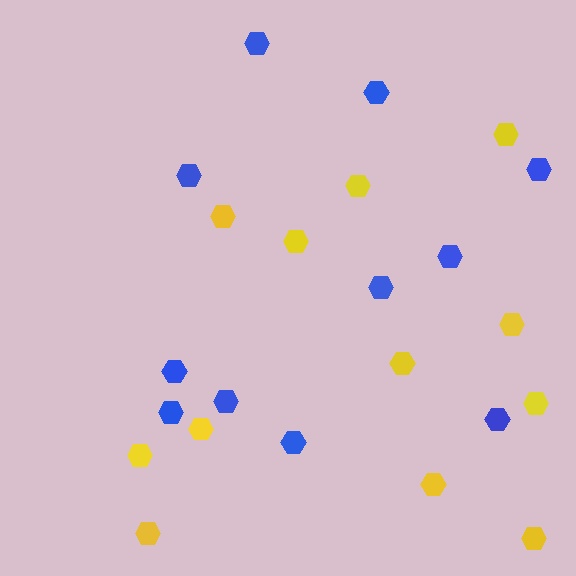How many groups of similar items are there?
There are 2 groups: one group of blue hexagons (11) and one group of yellow hexagons (12).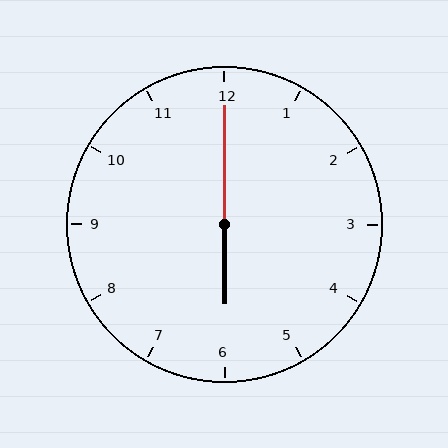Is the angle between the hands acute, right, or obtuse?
It is obtuse.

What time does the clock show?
6:00.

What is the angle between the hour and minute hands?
Approximately 180 degrees.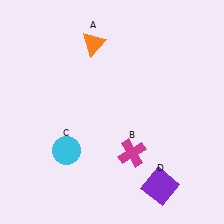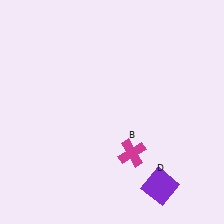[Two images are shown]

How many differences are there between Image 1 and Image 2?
There are 2 differences between the two images.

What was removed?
The cyan circle (C), the orange triangle (A) were removed in Image 2.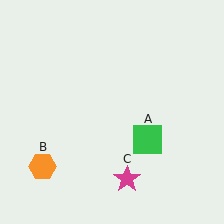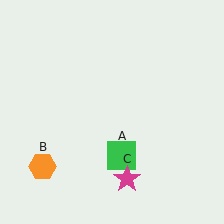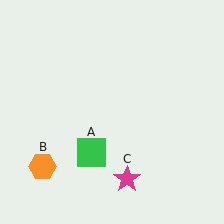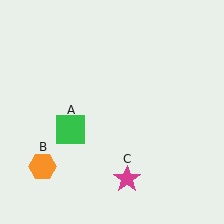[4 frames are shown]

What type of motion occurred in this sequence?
The green square (object A) rotated clockwise around the center of the scene.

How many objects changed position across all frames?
1 object changed position: green square (object A).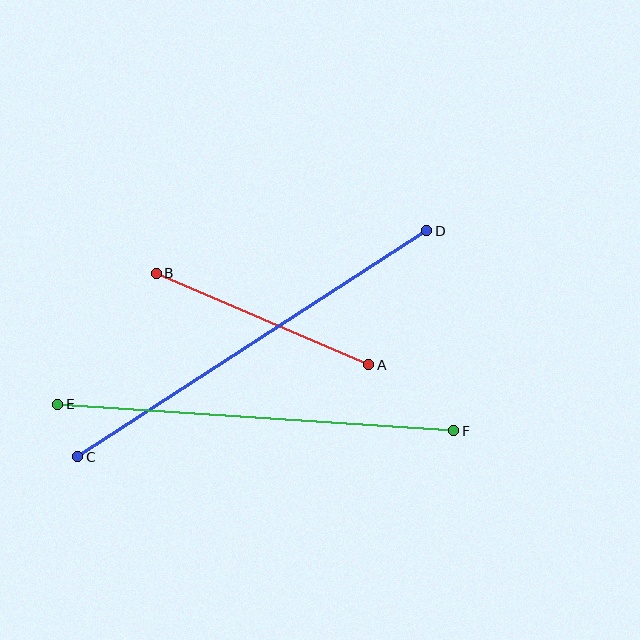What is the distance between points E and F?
The distance is approximately 397 pixels.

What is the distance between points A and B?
The distance is approximately 231 pixels.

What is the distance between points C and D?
The distance is approximately 416 pixels.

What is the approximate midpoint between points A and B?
The midpoint is at approximately (262, 319) pixels.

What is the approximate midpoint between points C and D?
The midpoint is at approximately (252, 344) pixels.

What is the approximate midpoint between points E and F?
The midpoint is at approximately (256, 417) pixels.